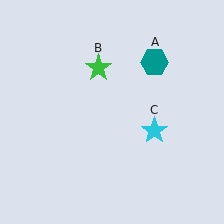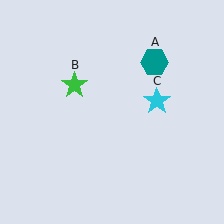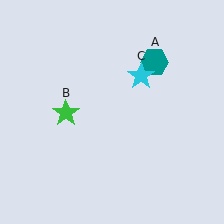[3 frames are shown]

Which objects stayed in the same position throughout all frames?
Teal hexagon (object A) remained stationary.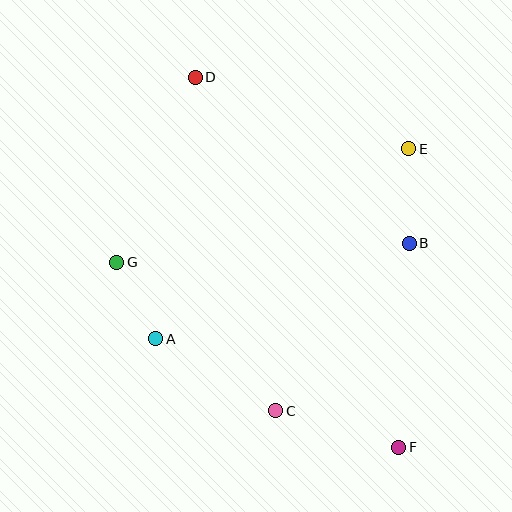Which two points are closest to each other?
Points A and G are closest to each other.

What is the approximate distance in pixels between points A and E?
The distance between A and E is approximately 317 pixels.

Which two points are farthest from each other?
Points D and F are farthest from each other.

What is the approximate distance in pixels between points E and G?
The distance between E and G is approximately 314 pixels.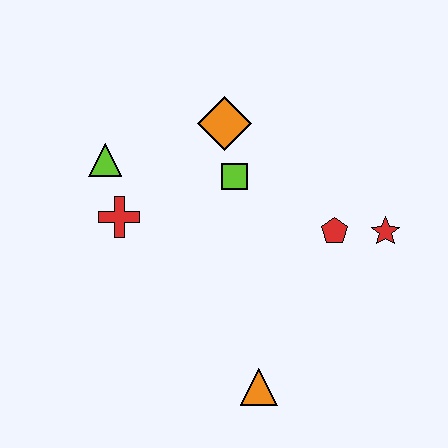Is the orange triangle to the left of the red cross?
No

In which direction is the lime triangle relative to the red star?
The lime triangle is to the left of the red star.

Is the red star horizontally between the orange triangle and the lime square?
No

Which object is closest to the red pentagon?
The red star is closest to the red pentagon.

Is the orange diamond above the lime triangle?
Yes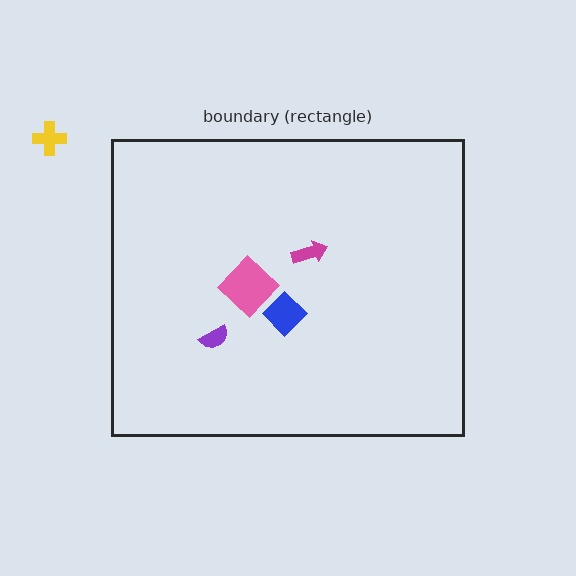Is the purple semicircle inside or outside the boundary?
Inside.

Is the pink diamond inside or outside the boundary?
Inside.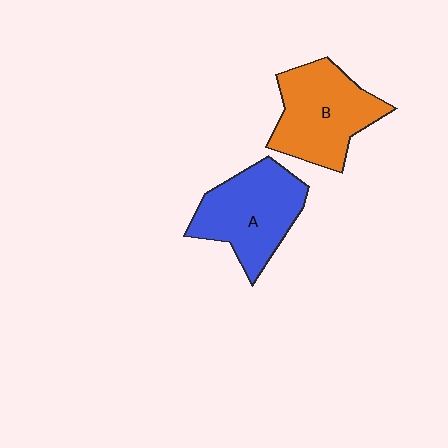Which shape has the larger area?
Shape B (orange).